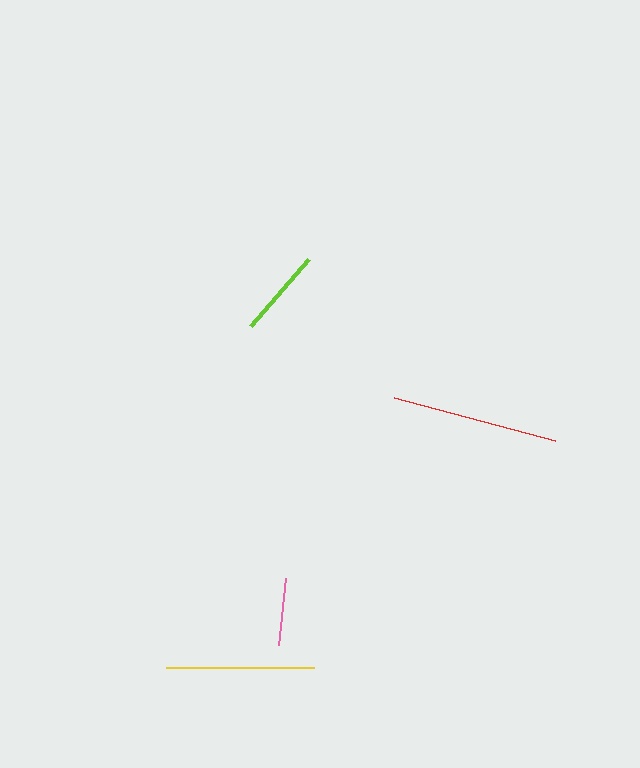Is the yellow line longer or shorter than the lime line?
The yellow line is longer than the lime line.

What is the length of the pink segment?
The pink segment is approximately 68 pixels long.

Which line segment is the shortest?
The pink line is the shortest at approximately 68 pixels.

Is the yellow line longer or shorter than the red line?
The red line is longer than the yellow line.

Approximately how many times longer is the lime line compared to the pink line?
The lime line is approximately 1.3 times the length of the pink line.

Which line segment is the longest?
The red line is the longest at approximately 167 pixels.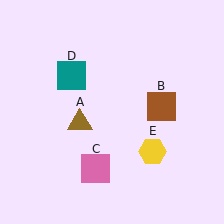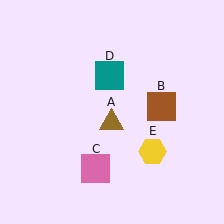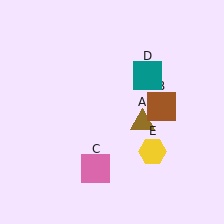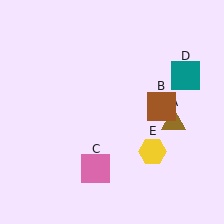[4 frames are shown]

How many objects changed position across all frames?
2 objects changed position: brown triangle (object A), teal square (object D).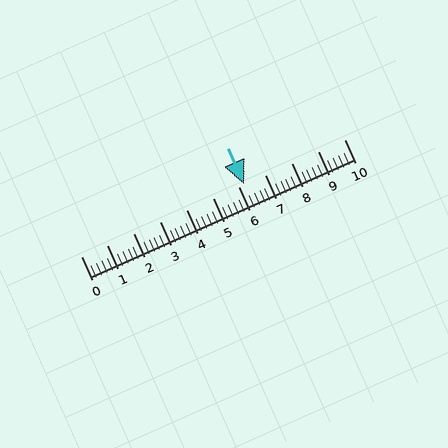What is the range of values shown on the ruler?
The ruler shows values from 0 to 10.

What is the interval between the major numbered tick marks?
The major tick marks are spaced 1 units apart.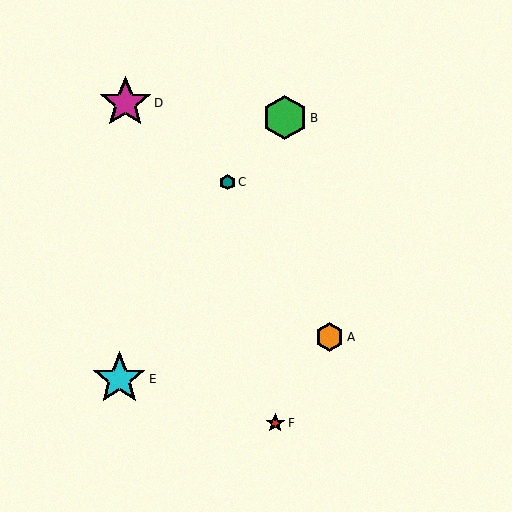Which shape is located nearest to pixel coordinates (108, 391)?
The cyan star (labeled E) at (119, 379) is nearest to that location.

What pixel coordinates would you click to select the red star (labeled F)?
Click at (275, 423) to select the red star F.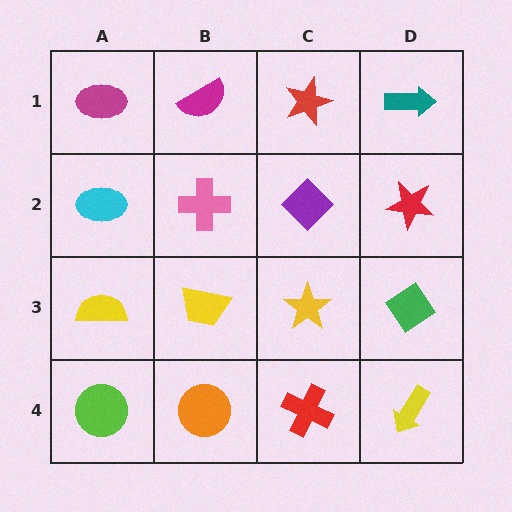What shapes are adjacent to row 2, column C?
A red star (row 1, column C), a yellow star (row 3, column C), a pink cross (row 2, column B), a red star (row 2, column D).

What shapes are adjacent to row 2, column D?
A teal arrow (row 1, column D), a green diamond (row 3, column D), a purple diamond (row 2, column C).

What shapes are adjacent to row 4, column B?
A yellow trapezoid (row 3, column B), a lime circle (row 4, column A), a red cross (row 4, column C).